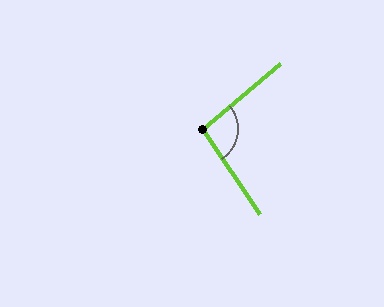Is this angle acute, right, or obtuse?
It is obtuse.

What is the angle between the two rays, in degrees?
Approximately 96 degrees.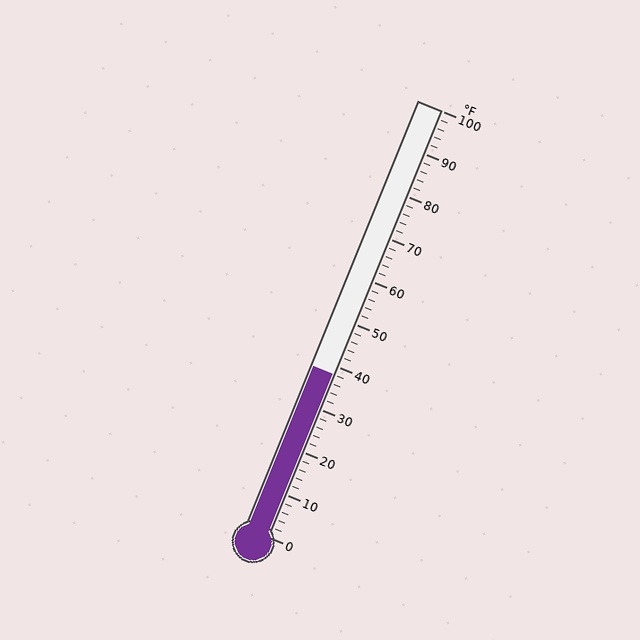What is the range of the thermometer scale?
The thermometer scale ranges from 0°F to 100°F.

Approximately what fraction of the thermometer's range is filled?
The thermometer is filled to approximately 40% of its range.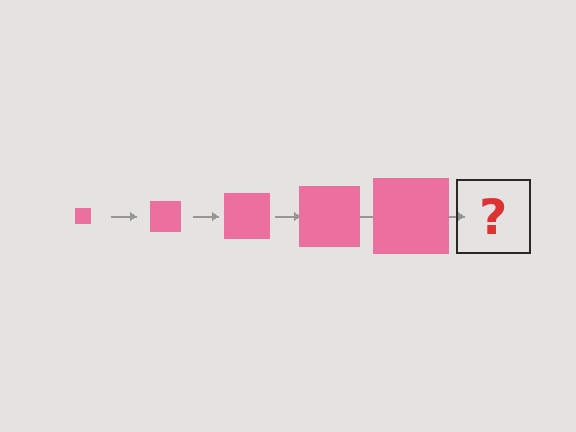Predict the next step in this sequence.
The next step is a pink square, larger than the previous one.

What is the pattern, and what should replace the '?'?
The pattern is that the square gets progressively larger each step. The '?' should be a pink square, larger than the previous one.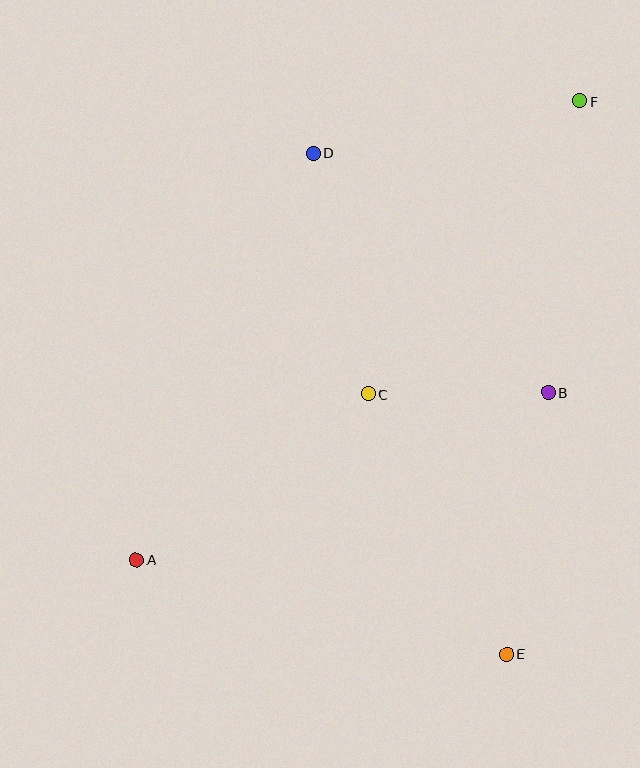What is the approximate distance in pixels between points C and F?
The distance between C and F is approximately 361 pixels.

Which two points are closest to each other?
Points B and C are closest to each other.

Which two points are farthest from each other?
Points A and F are farthest from each other.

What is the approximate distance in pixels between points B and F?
The distance between B and F is approximately 293 pixels.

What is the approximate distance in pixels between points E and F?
The distance between E and F is approximately 557 pixels.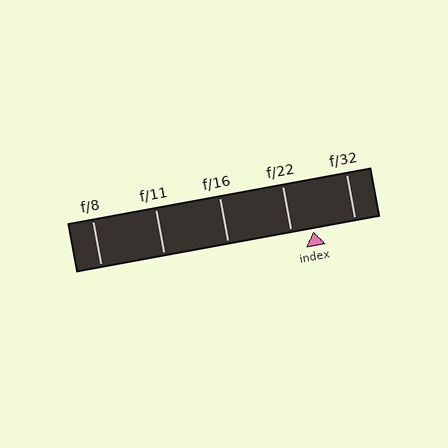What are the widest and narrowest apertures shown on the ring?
The widest aperture shown is f/8 and the narrowest is f/32.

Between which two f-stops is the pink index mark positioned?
The index mark is between f/22 and f/32.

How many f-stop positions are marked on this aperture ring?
There are 5 f-stop positions marked.